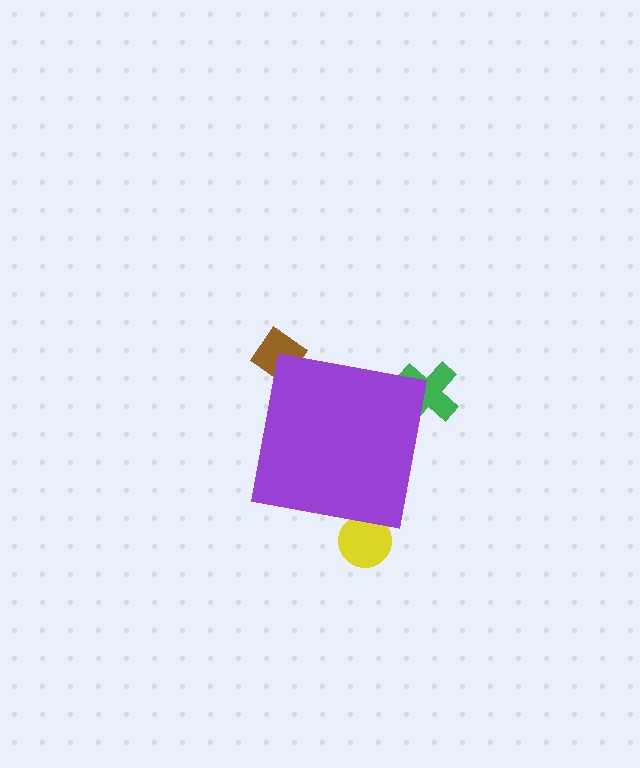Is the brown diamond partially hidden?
Yes, the brown diamond is partially hidden behind the purple square.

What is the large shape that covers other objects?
A purple square.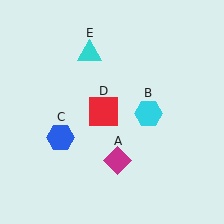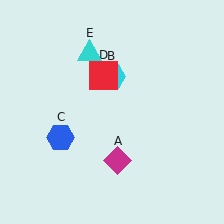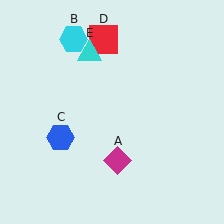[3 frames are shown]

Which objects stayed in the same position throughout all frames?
Magenta diamond (object A) and blue hexagon (object C) and cyan triangle (object E) remained stationary.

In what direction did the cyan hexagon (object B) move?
The cyan hexagon (object B) moved up and to the left.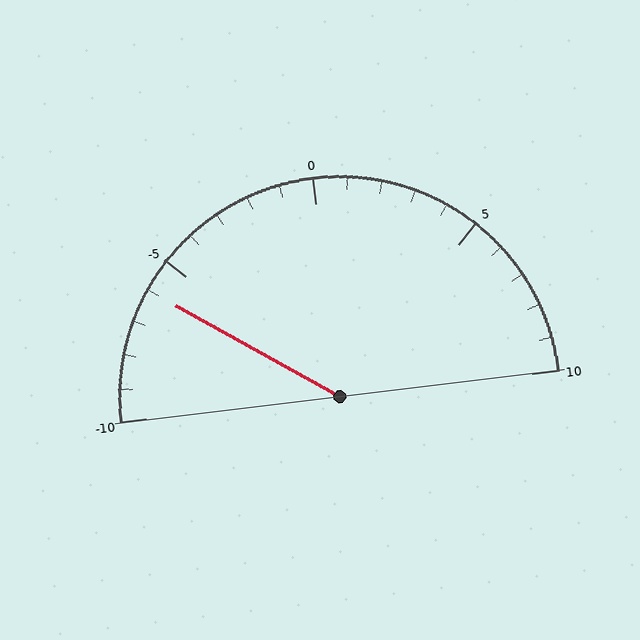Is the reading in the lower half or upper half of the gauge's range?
The reading is in the lower half of the range (-10 to 10).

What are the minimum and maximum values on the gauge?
The gauge ranges from -10 to 10.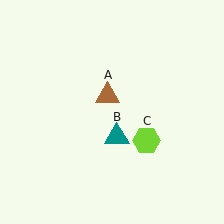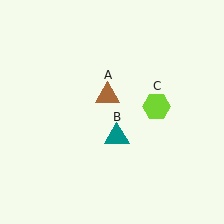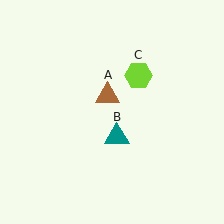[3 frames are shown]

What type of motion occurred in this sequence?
The lime hexagon (object C) rotated counterclockwise around the center of the scene.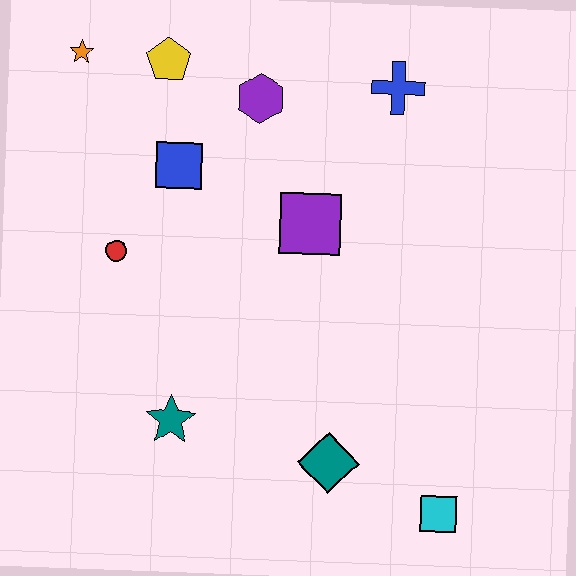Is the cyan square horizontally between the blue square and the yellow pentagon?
No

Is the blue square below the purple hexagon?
Yes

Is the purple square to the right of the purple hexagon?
Yes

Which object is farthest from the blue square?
The cyan square is farthest from the blue square.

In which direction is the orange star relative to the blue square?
The orange star is above the blue square.